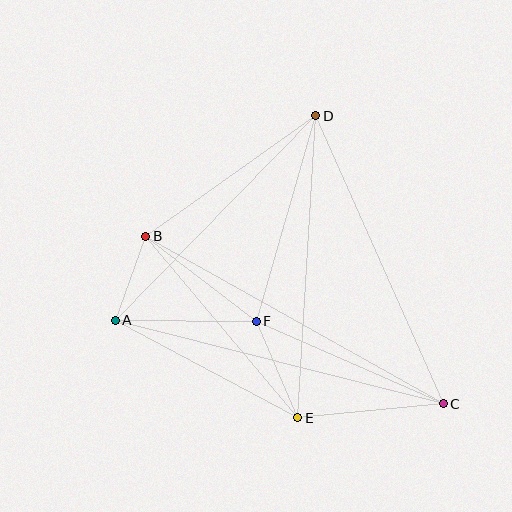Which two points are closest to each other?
Points A and B are closest to each other.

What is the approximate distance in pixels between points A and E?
The distance between A and E is approximately 207 pixels.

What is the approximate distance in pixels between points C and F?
The distance between C and F is approximately 205 pixels.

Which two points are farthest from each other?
Points B and C are farthest from each other.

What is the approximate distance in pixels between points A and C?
The distance between A and C is approximately 338 pixels.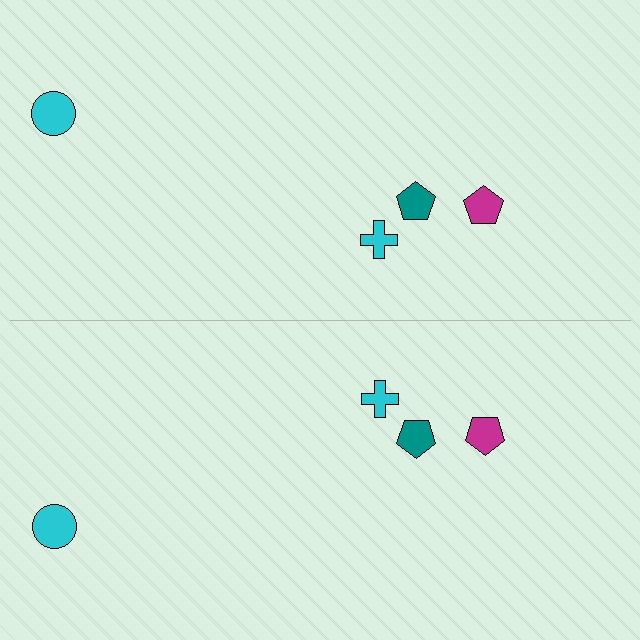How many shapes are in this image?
There are 8 shapes in this image.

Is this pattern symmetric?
Yes, this pattern has bilateral (reflection) symmetry.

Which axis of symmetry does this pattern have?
The pattern has a horizontal axis of symmetry running through the center of the image.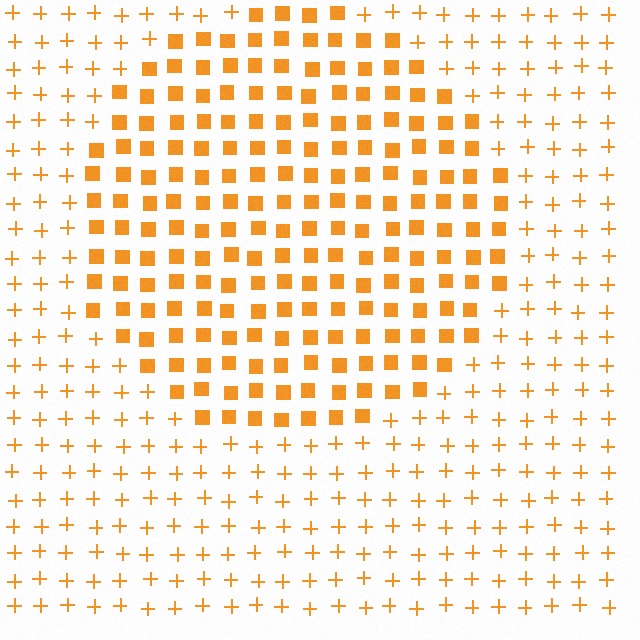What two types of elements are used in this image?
The image uses squares inside the circle region and plus signs outside it.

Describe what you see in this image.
The image is filled with small orange elements arranged in a uniform grid. A circle-shaped region contains squares, while the surrounding area contains plus signs. The boundary is defined purely by the change in element shape.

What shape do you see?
I see a circle.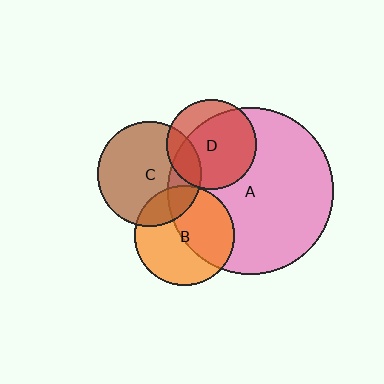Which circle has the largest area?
Circle A (pink).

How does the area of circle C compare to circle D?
Approximately 1.4 times.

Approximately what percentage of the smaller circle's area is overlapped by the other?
Approximately 75%.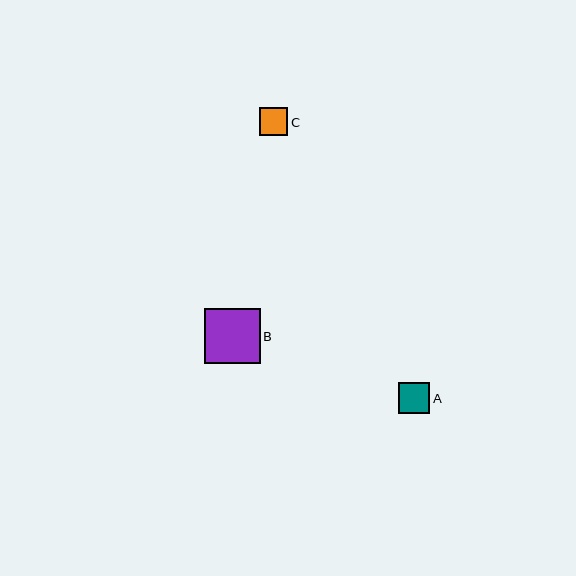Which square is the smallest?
Square C is the smallest with a size of approximately 28 pixels.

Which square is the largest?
Square B is the largest with a size of approximately 55 pixels.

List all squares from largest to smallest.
From largest to smallest: B, A, C.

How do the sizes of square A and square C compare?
Square A and square C are approximately the same size.